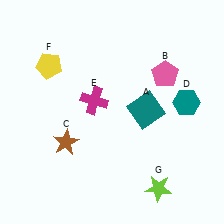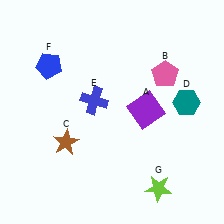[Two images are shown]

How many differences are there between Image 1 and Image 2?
There are 3 differences between the two images.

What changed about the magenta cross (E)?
In Image 1, E is magenta. In Image 2, it changed to blue.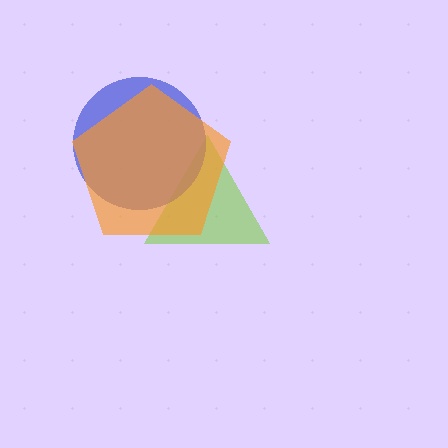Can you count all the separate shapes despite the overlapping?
Yes, there are 3 separate shapes.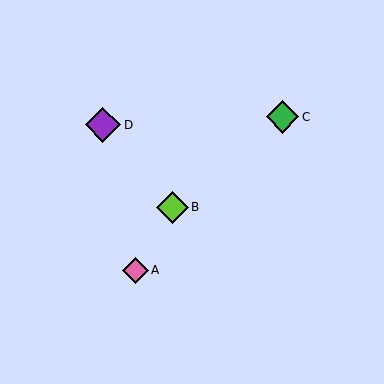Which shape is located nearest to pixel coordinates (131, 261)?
The pink diamond (labeled A) at (135, 270) is nearest to that location.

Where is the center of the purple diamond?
The center of the purple diamond is at (103, 125).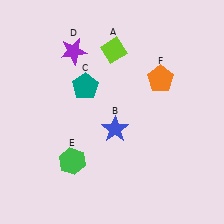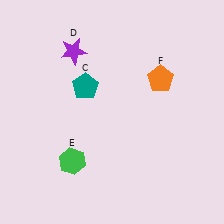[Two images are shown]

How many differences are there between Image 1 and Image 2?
There are 2 differences between the two images.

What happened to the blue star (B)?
The blue star (B) was removed in Image 2. It was in the bottom-right area of Image 1.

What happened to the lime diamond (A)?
The lime diamond (A) was removed in Image 2. It was in the top-right area of Image 1.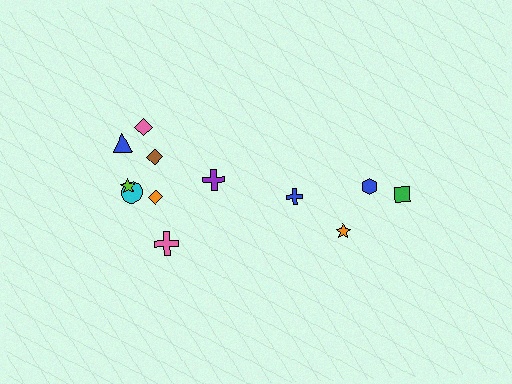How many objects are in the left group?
There are 8 objects.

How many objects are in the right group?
There are 4 objects.